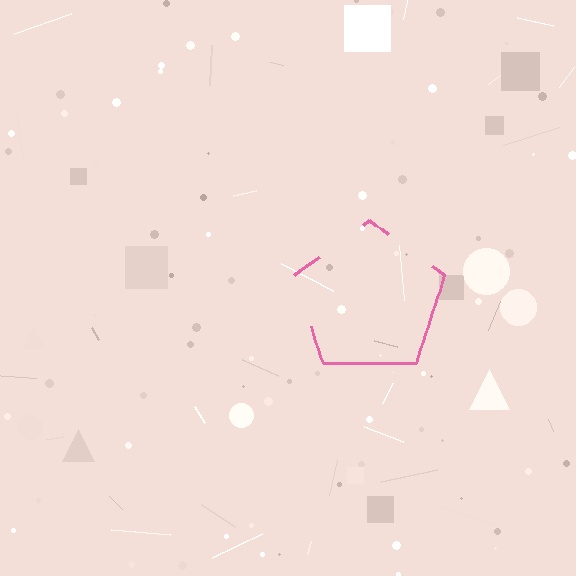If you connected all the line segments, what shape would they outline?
They would outline a pentagon.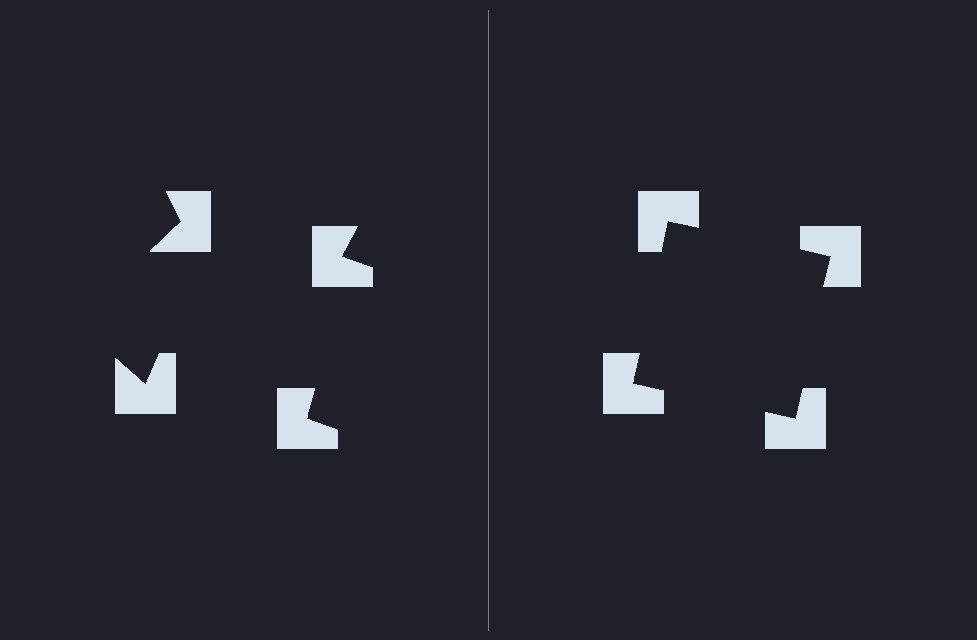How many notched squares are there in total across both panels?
8 — 4 on each side.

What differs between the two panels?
The notched squares are positioned identically on both sides; only the wedge orientations differ. On the right they align to a square; on the left they are misaligned.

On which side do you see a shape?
An illusory square appears on the right side. On the left side the wedge cuts are rotated, so no coherent shape forms.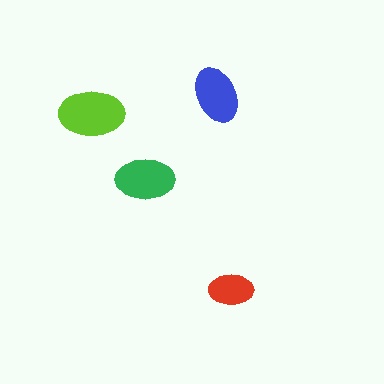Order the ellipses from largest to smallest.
the lime one, the green one, the blue one, the red one.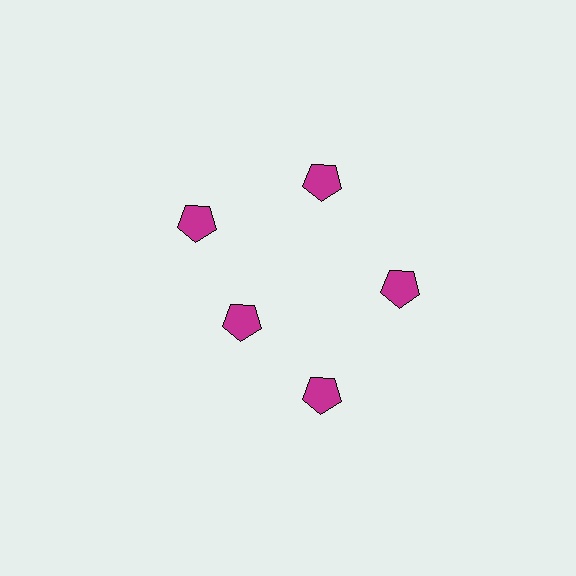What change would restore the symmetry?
The symmetry would be restored by moving it outward, back onto the ring so that all 5 pentagons sit at equal angles and equal distance from the center.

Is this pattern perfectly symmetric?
No. The 5 magenta pentagons are arranged in a ring, but one element near the 8 o'clock position is pulled inward toward the center, breaking the 5-fold rotational symmetry.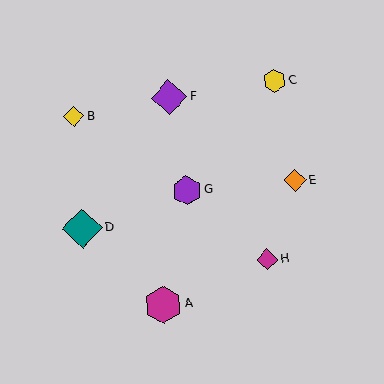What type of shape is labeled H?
Shape H is a magenta diamond.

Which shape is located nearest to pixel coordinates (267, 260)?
The magenta diamond (labeled H) at (267, 259) is nearest to that location.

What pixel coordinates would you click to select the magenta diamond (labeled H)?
Click at (267, 259) to select the magenta diamond H.